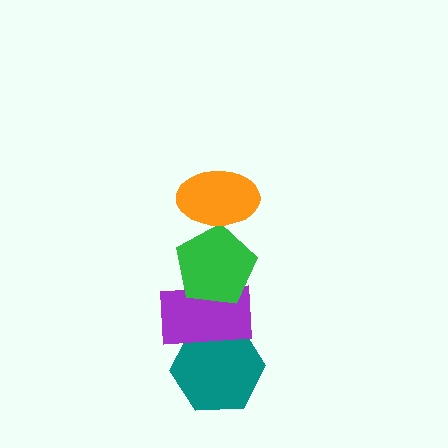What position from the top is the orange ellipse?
The orange ellipse is 1st from the top.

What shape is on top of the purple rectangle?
The green pentagon is on top of the purple rectangle.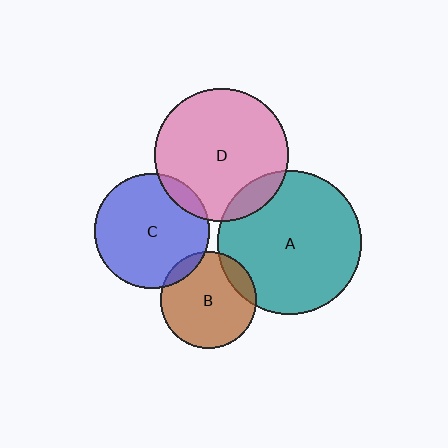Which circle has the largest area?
Circle A (teal).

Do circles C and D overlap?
Yes.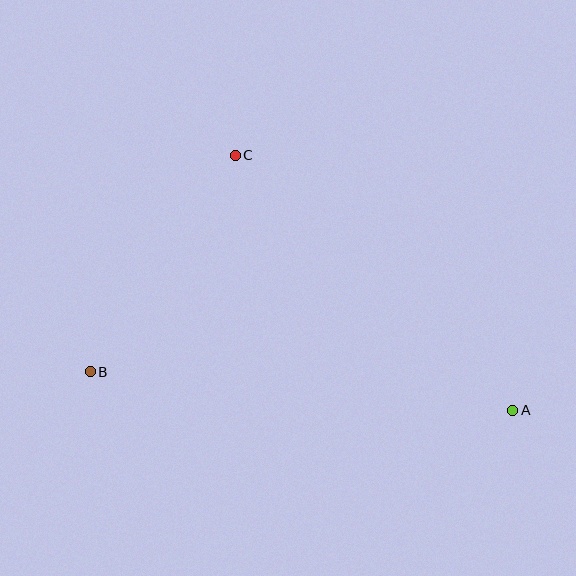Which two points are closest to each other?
Points B and C are closest to each other.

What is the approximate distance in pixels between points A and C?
The distance between A and C is approximately 377 pixels.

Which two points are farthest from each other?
Points A and B are farthest from each other.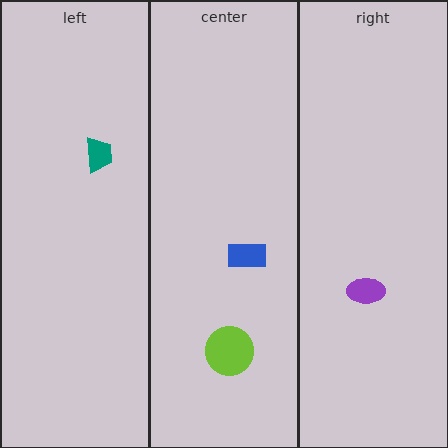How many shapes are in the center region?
2.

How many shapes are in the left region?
1.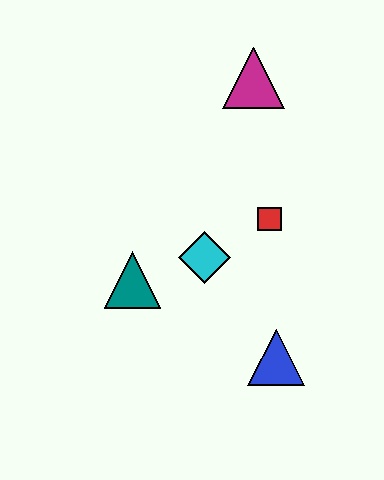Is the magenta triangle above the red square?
Yes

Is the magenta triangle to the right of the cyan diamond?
Yes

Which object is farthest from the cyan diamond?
The magenta triangle is farthest from the cyan diamond.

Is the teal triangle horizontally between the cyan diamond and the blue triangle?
No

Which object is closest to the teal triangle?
The cyan diamond is closest to the teal triangle.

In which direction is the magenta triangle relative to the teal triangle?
The magenta triangle is above the teal triangle.